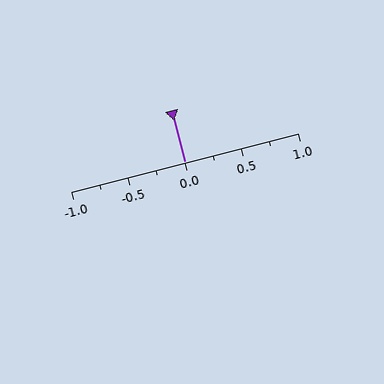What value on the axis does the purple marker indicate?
The marker indicates approximately 0.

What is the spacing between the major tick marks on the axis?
The major ticks are spaced 0.5 apart.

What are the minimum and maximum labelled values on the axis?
The axis runs from -1.0 to 1.0.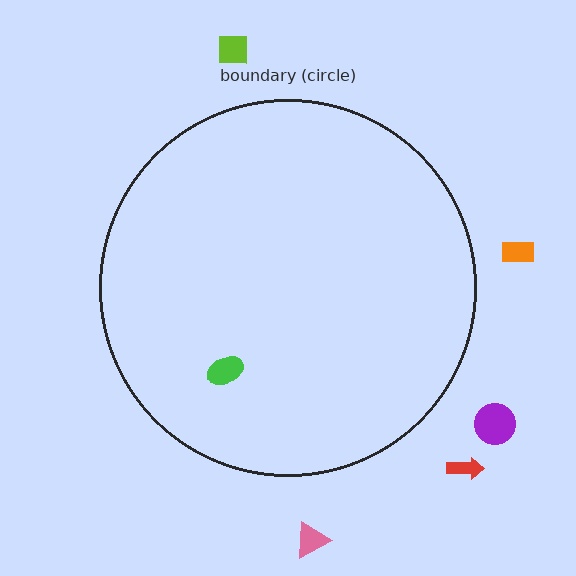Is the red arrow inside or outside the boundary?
Outside.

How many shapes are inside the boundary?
1 inside, 5 outside.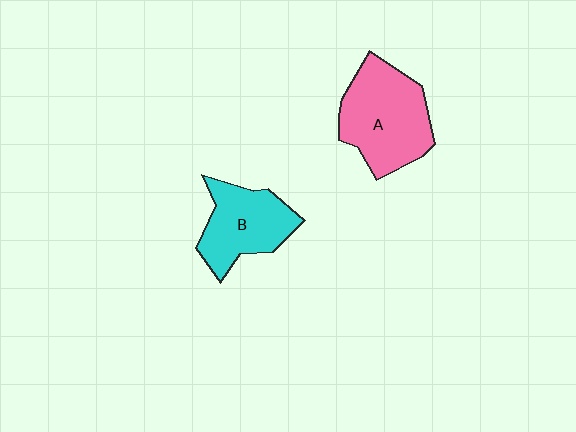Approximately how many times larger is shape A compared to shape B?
Approximately 1.3 times.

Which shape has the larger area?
Shape A (pink).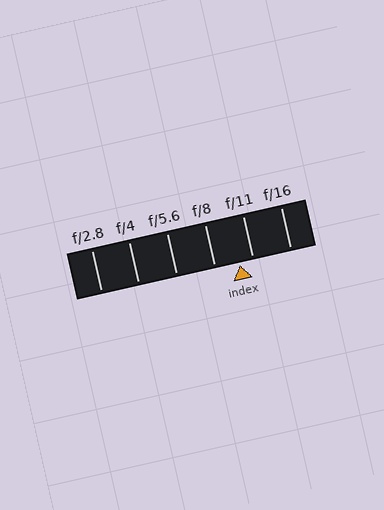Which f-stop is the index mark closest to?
The index mark is closest to f/11.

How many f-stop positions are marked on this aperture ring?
There are 6 f-stop positions marked.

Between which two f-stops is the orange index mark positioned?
The index mark is between f/8 and f/11.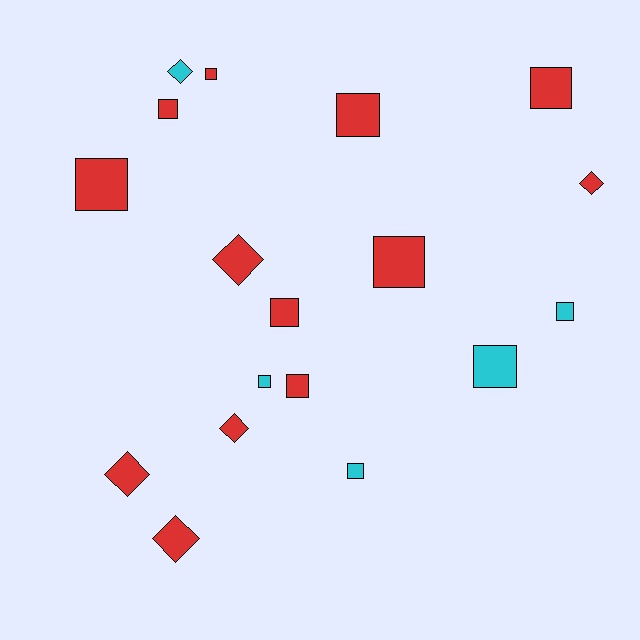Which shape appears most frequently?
Square, with 12 objects.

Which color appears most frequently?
Red, with 13 objects.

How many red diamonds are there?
There are 5 red diamonds.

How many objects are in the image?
There are 18 objects.